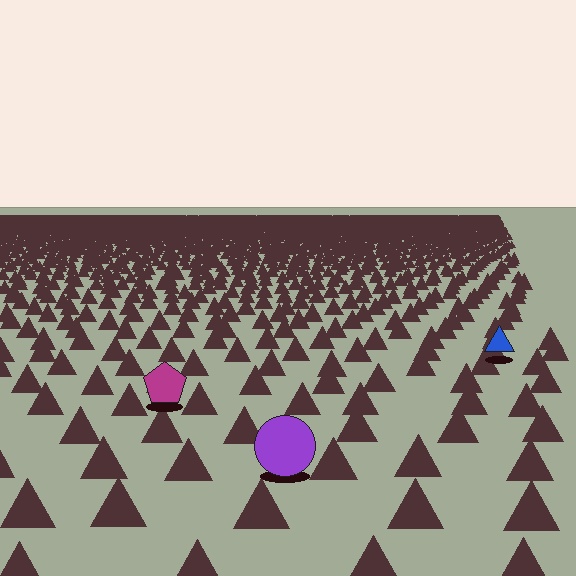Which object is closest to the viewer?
The purple circle is closest. The texture marks near it are larger and more spread out.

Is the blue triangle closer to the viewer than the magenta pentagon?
No. The magenta pentagon is closer — you can tell from the texture gradient: the ground texture is coarser near it.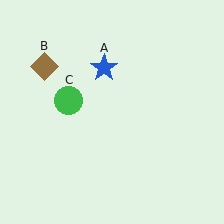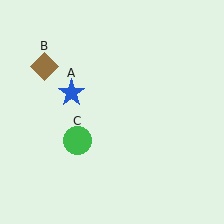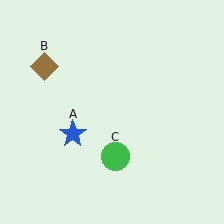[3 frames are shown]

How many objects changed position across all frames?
2 objects changed position: blue star (object A), green circle (object C).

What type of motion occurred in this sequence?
The blue star (object A), green circle (object C) rotated counterclockwise around the center of the scene.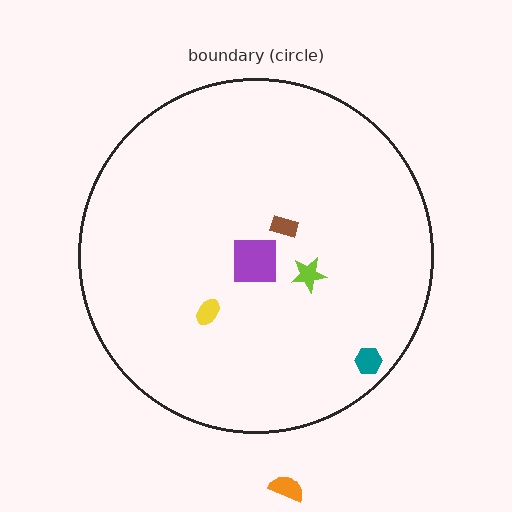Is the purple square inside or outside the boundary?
Inside.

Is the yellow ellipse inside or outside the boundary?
Inside.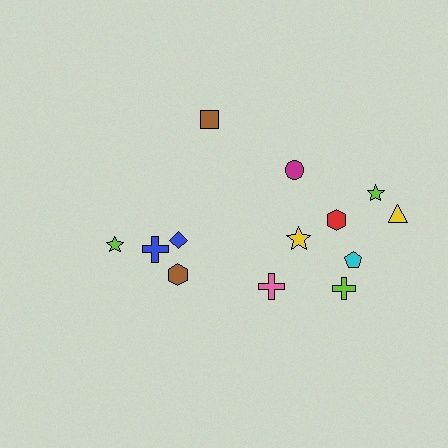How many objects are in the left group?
There are 5 objects.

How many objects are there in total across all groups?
There are 13 objects.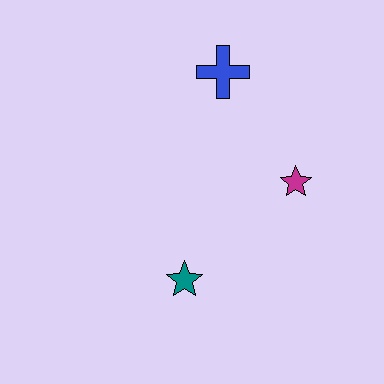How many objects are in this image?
There are 3 objects.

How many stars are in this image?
There are 2 stars.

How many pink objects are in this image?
There are no pink objects.